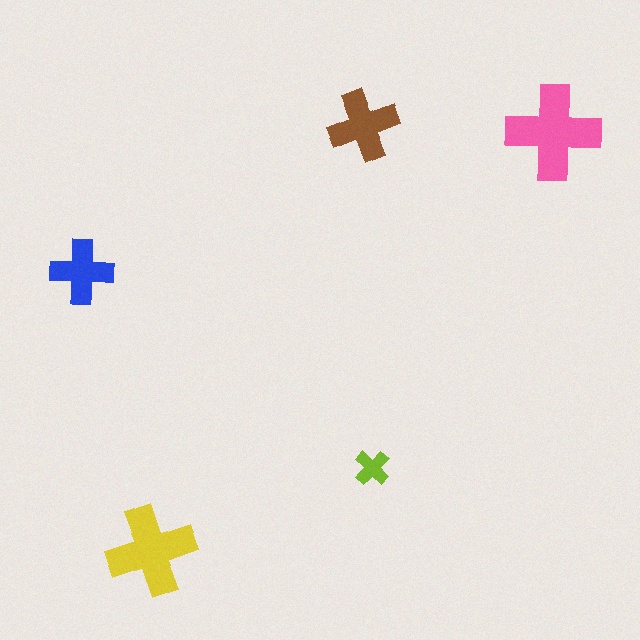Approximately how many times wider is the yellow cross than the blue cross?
About 1.5 times wider.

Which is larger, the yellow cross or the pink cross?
The pink one.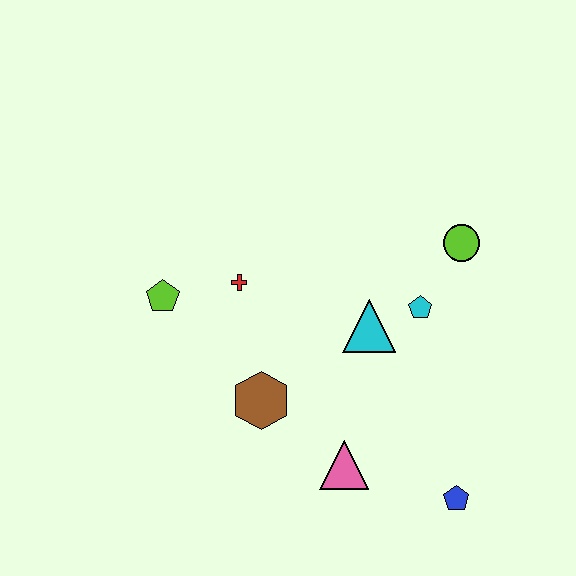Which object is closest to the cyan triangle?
The cyan pentagon is closest to the cyan triangle.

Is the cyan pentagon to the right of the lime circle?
No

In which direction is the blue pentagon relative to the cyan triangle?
The blue pentagon is below the cyan triangle.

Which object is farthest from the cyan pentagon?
The lime pentagon is farthest from the cyan pentagon.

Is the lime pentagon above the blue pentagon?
Yes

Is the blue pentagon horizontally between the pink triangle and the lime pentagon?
No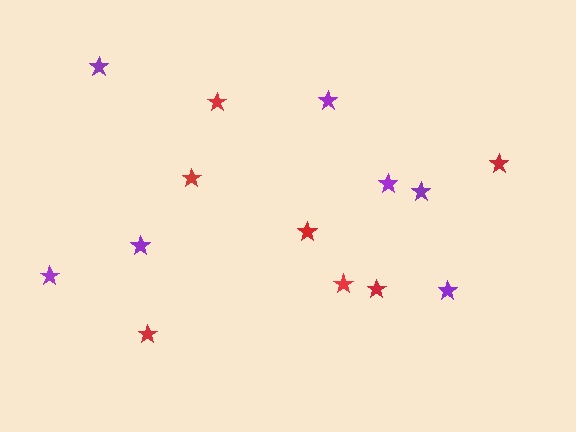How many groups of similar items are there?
There are 2 groups: one group of red stars (7) and one group of purple stars (7).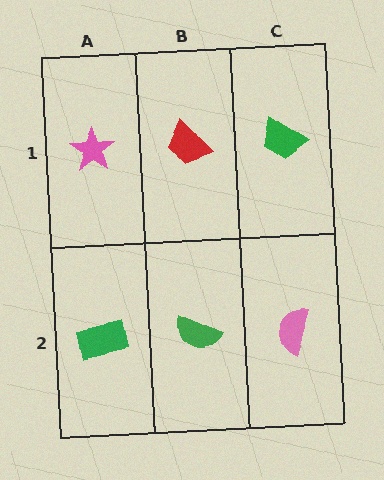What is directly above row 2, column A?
A pink star.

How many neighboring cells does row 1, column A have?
2.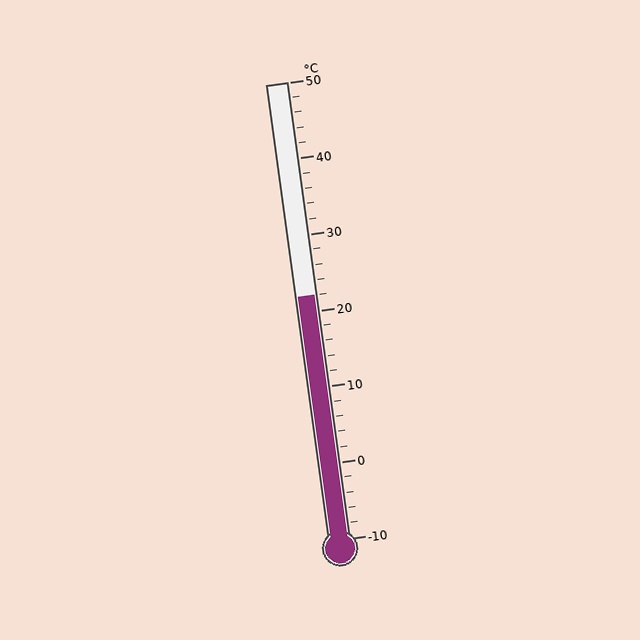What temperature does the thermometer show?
The thermometer shows approximately 22°C.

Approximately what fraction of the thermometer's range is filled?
The thermometer is filled to approximately 55% of its range.